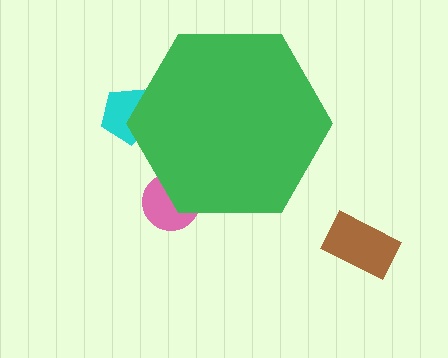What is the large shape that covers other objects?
A green hexagon.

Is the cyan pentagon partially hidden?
Yes, the cyan pentagon is partially hidden behind the green hexagon.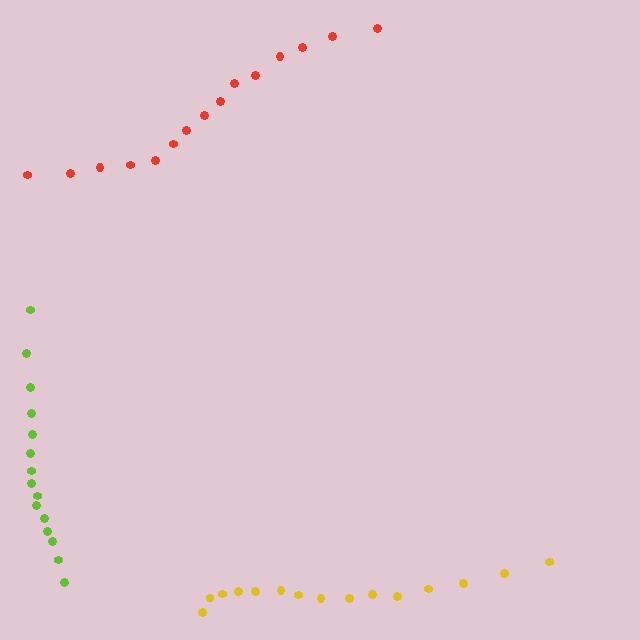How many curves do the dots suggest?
There are 3 distinct paths.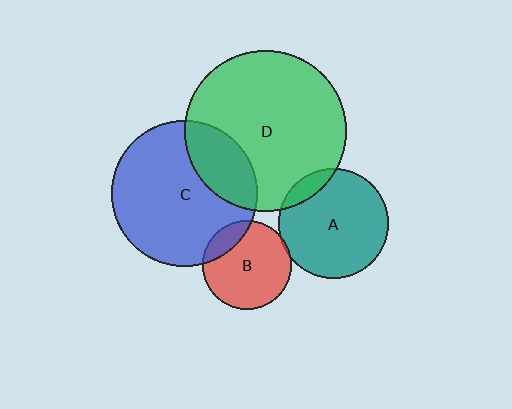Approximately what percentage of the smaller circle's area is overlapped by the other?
Approximately 15%.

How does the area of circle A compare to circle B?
Approximately 1.5 times.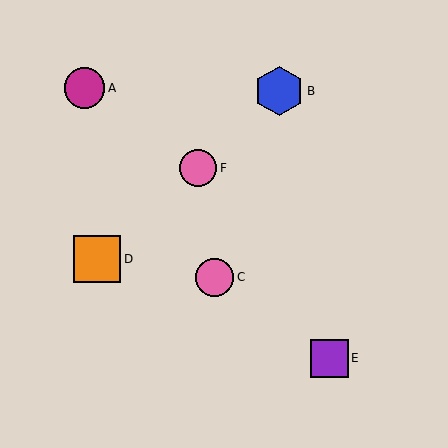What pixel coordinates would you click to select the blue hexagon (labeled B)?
Click at (279, 91) to select the blue hexagon B.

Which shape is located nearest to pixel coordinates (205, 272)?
The pink circle (labeled C) at (215, 277) is nearest to that location.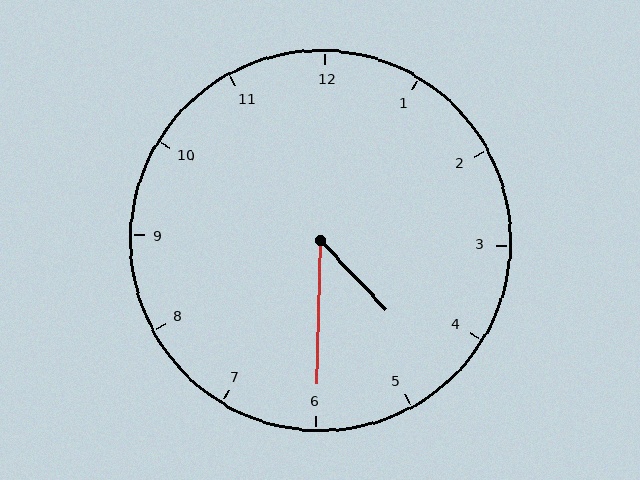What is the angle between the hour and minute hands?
Approximately 45 degrees.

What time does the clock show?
4:30.